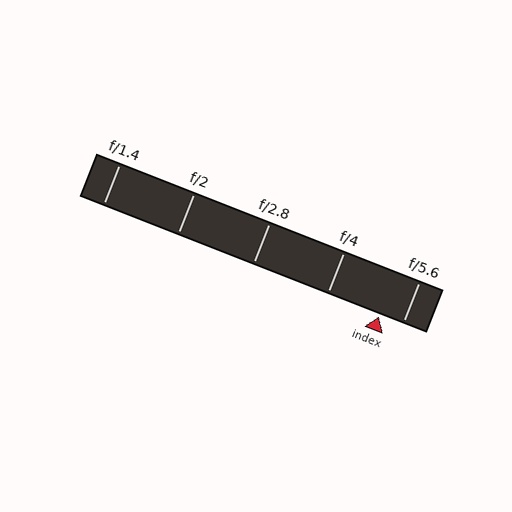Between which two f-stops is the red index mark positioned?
The index mark is between f/4 and f/5.6.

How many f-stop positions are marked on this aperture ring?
There are 5 f-stop positions marked.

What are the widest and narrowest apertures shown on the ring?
The widest aperture shown is f/1.4 and the narrowest is f/5.6.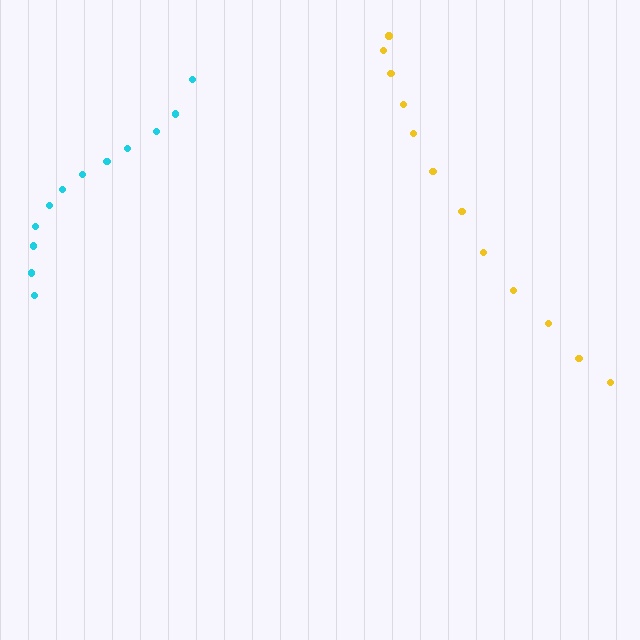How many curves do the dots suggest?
There are 2 distinct paths.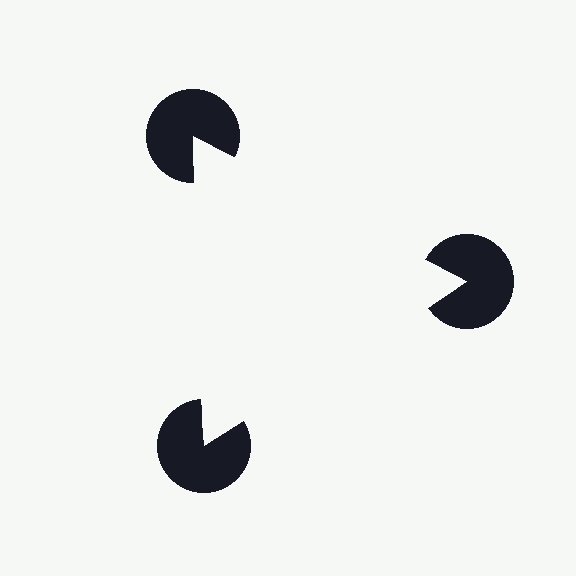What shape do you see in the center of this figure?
An illusory triangle — its edges are inferred from the aligned wedge cuts in the pac-man discs, not physically drawn.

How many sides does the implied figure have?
3 sides.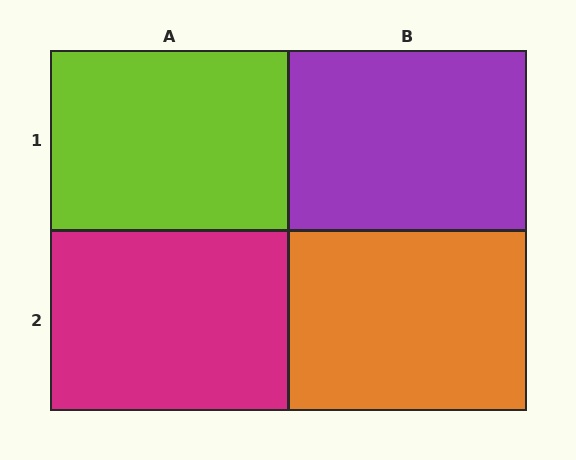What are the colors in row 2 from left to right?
Magenta, orange.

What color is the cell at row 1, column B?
Purple.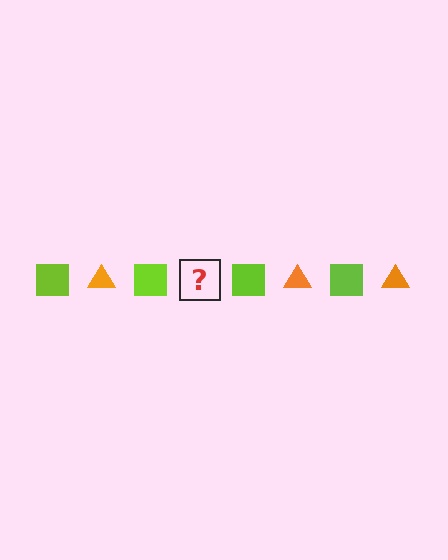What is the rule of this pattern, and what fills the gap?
The rule is that the pattern alternates between lime square and orange triangle. The gap should be filled with an orange triangle.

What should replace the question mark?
The question mark should be replaced with an orange triangle.